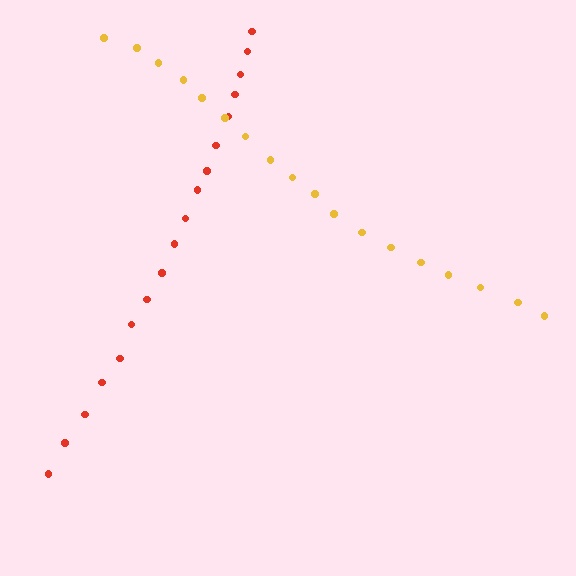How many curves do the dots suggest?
There are 2 distinct paths.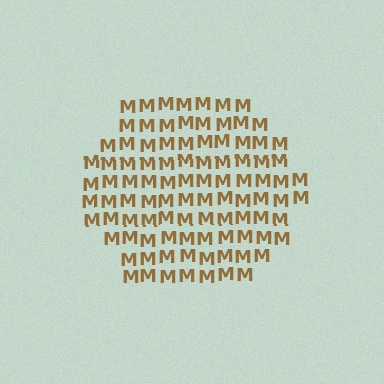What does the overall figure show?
The overall figure shows a hexagon.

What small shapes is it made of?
It is made of small letter M's.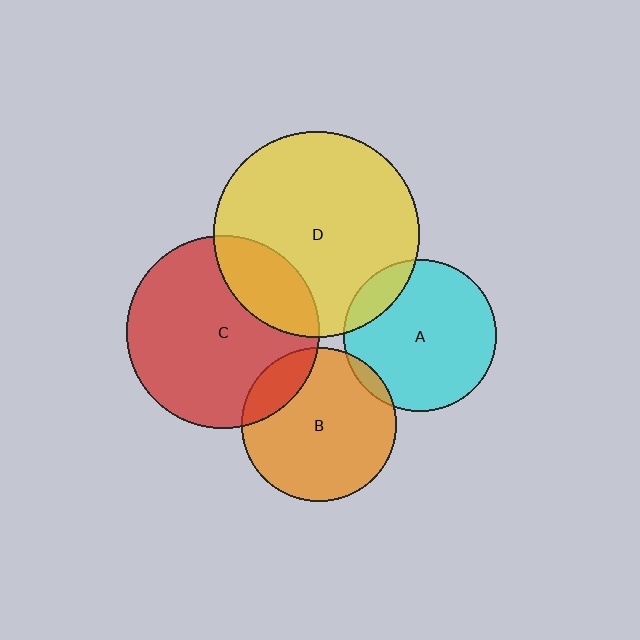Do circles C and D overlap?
Yes.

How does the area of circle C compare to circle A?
Approximately 1.6 times.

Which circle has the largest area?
Circle D (yellow).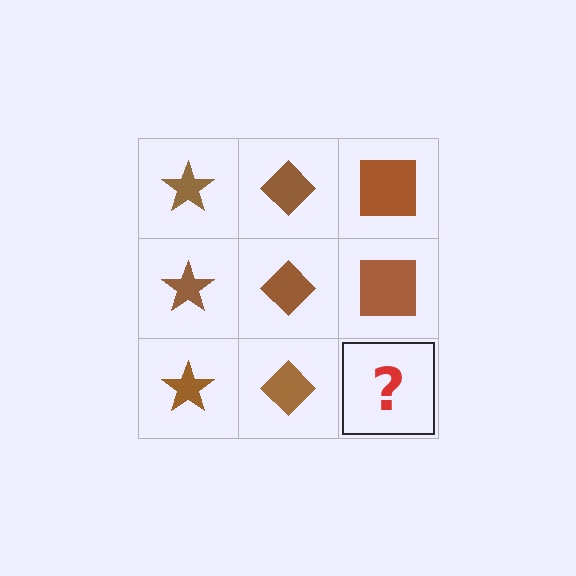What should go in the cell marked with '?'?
The missing cell should contain a brown square.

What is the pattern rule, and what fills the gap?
The rule is that each column has a consistent shape. The gap should be filled with a brown square.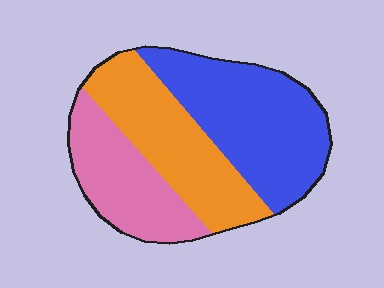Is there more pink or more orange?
Orange.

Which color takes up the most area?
Blue, at roughly 40%.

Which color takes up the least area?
Pink, at roughly 25%.